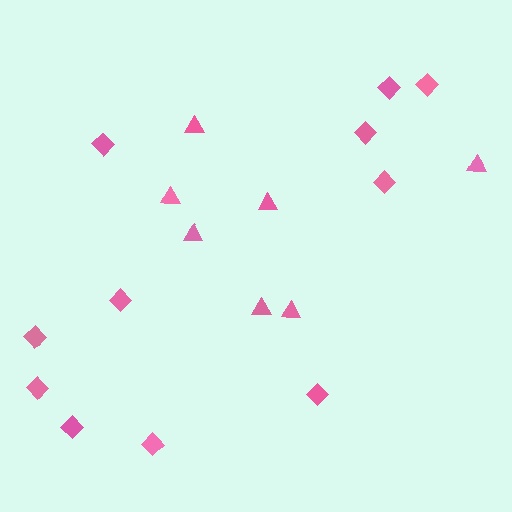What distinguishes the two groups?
There are 2 groups: one group of triangles (7) and one group of diamonds (11).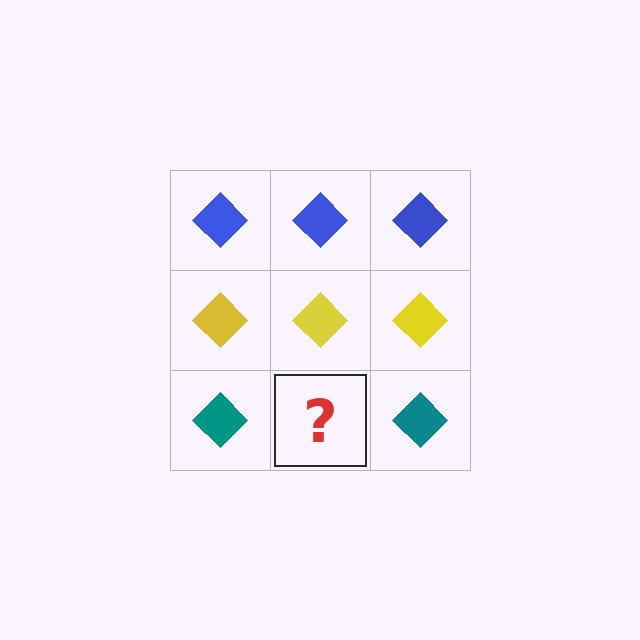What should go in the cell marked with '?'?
The missing cell should contain a teal diamond.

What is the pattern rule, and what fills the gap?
The rule is that each row has a consistent color. The gap should be filled with a teal diamond.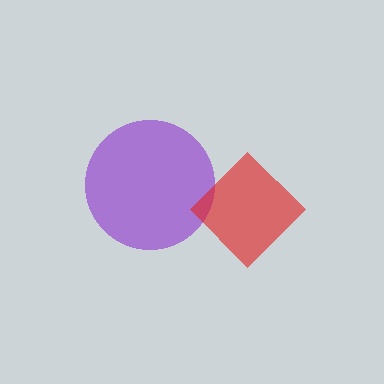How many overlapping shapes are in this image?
There are 2 overlapping shapes in the image.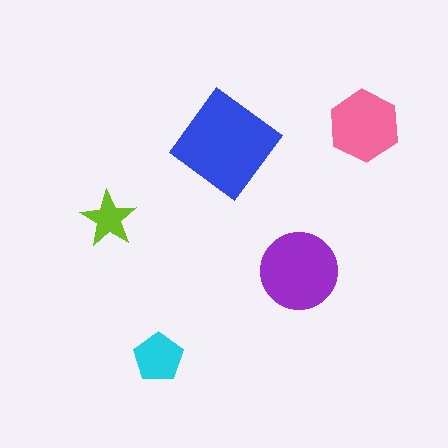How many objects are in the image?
There are 5 objects in the image.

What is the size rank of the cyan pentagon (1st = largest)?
4th.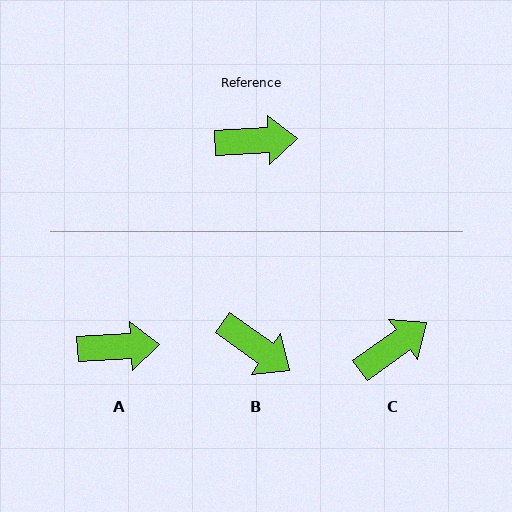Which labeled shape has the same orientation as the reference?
A.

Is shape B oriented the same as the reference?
No, it is off by about 38 degrees.